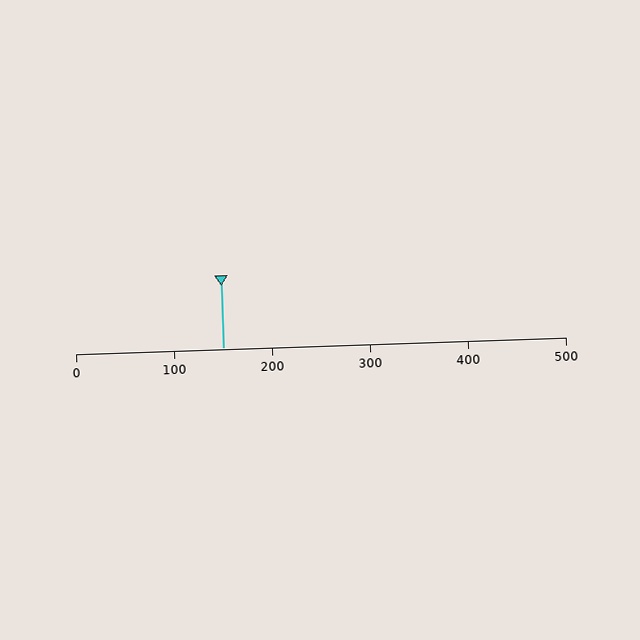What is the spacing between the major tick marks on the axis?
The major ticks are spaced 100 apart.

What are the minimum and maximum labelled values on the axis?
The axis runs from 0 to 500.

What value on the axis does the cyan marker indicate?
The marker indicates approximately 150.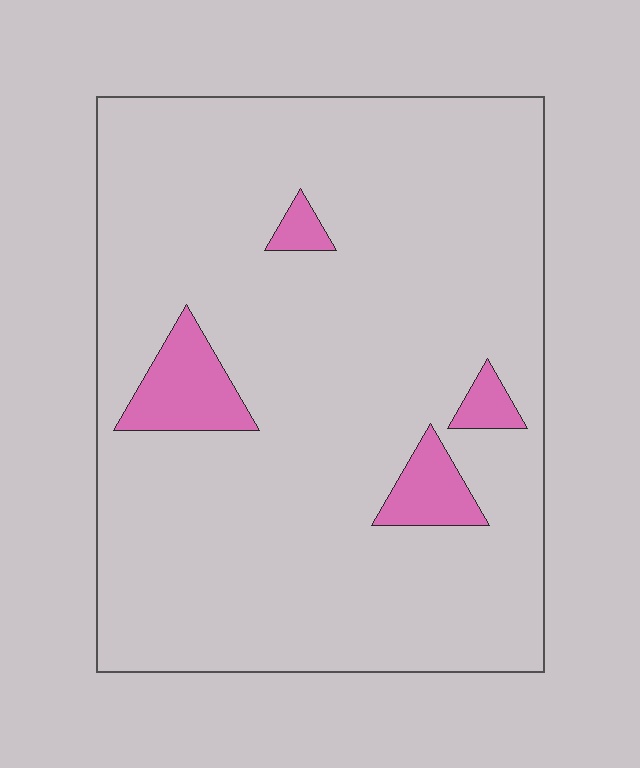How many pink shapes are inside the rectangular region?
4.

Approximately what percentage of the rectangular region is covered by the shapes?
Approximately 10%.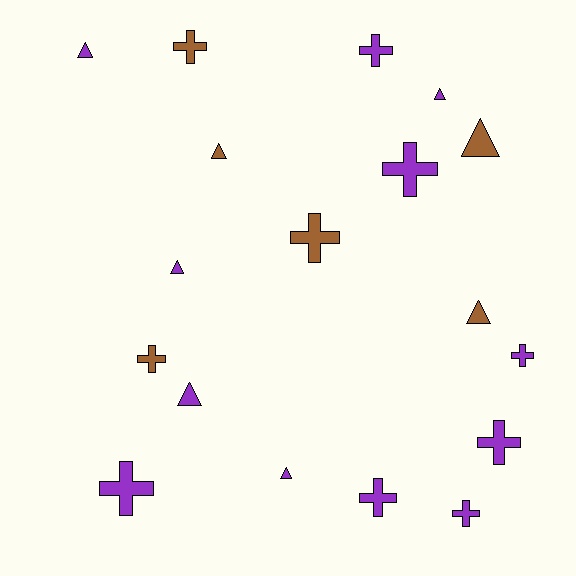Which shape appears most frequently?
Cross, with 10 objects.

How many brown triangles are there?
There are 3 brown triangles.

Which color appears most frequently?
Purple, with 12 objects.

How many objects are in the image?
There are 18 objects.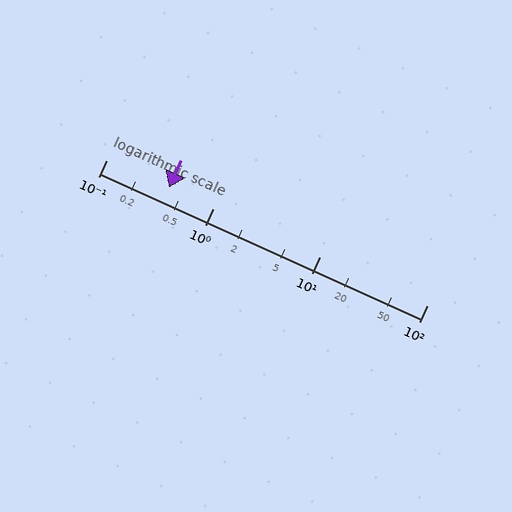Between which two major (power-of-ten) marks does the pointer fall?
The pointer is between 0.1 and 1.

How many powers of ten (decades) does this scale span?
The scale spans 3 decades, from 0.1 to 100.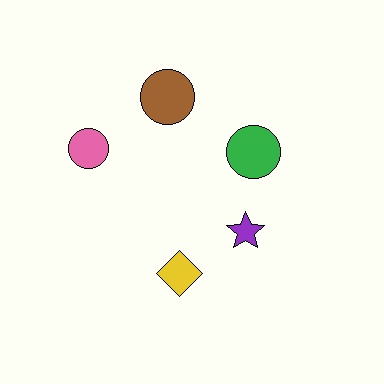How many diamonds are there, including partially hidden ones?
There is 1 diamond.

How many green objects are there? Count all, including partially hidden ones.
There is 1 green object.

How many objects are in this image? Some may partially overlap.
There are 5 objects.